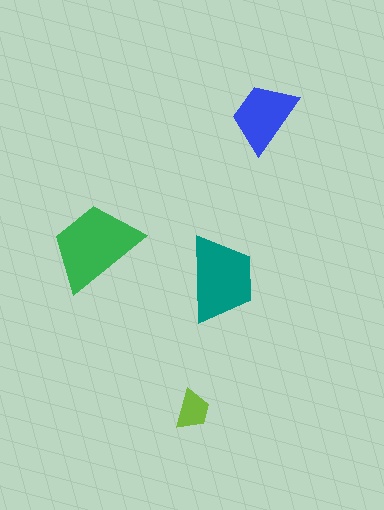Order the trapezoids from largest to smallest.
the green one, the teal one, the blue one, the lime one.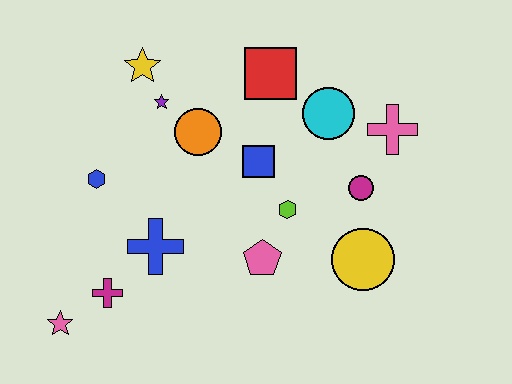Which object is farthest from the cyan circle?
The pink star is farthest from the cyan circle.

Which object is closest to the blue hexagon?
The blue cross is closest to the blue hexagon.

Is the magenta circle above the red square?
No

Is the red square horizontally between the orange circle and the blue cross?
No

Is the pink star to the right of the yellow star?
No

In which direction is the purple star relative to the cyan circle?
The purple star is to the left of the cyan circle.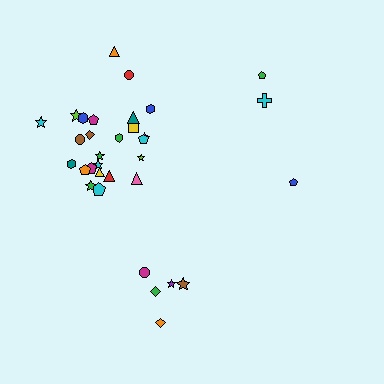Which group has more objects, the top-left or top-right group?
The top-left group.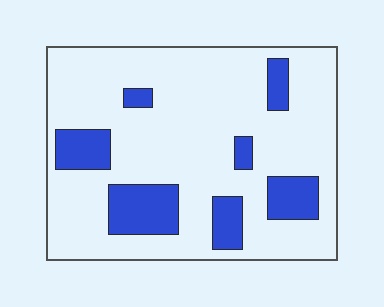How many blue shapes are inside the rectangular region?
7.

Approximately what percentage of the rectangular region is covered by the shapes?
Approximately 20%.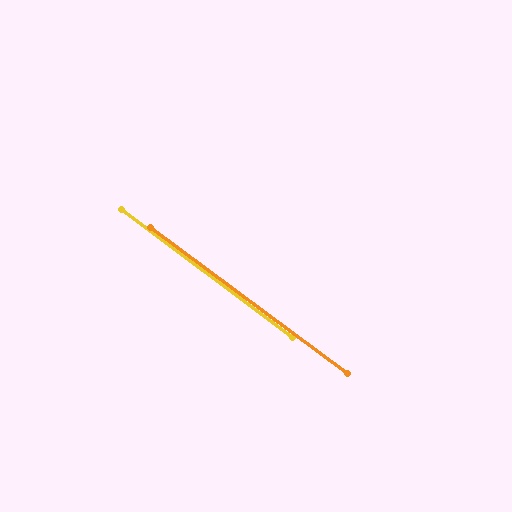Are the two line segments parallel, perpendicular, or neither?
Parallel — their directions differ by only 0.5°.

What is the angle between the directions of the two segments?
Approximately 0 degrees.